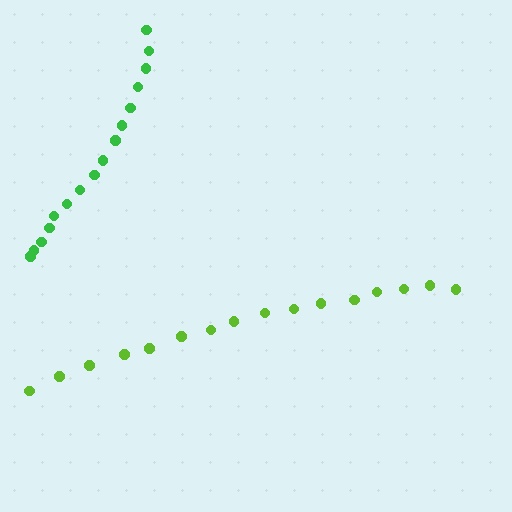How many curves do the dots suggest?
There are 2 distinct paths.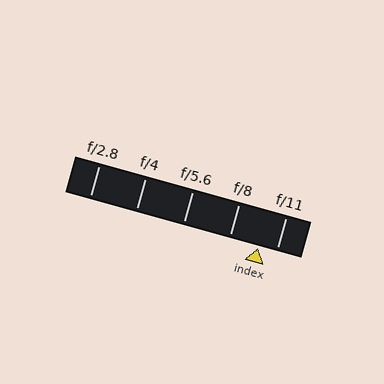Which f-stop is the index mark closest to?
The index mark is closest to f/11.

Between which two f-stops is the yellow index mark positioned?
The index mark is between f/8 and f/11.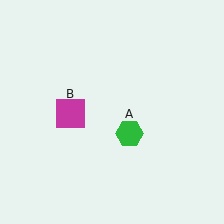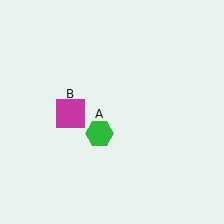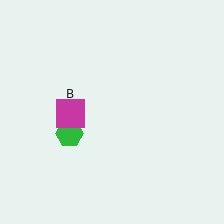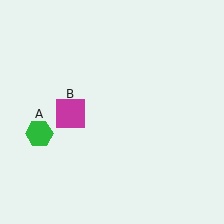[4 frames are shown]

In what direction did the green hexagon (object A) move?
The green hexagon (object A) moved left.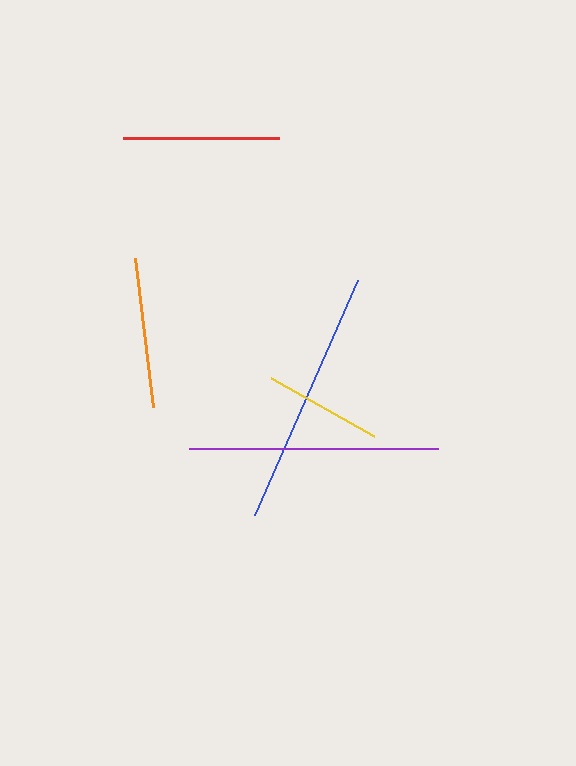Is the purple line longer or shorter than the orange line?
The purple line is longer than the orange line.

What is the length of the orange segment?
The orange segment is approximately 150 pixels long.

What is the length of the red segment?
The red segment is approximately 156 pixels long.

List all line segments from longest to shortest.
From longest to shortest: blue, purple, red, orange, yellow.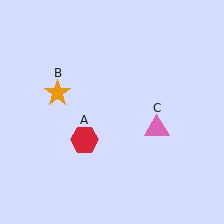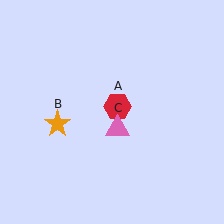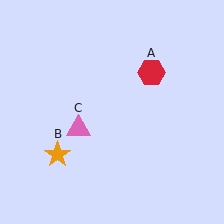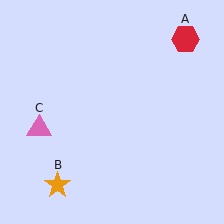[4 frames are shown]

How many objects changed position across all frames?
3 objects changed position: red hexagon (object A), orange star (object B), pink triangle (object C).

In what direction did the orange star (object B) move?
The orange star (object B) moved down.